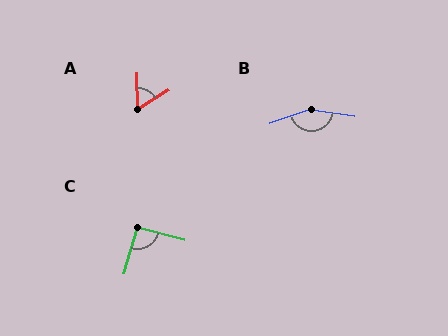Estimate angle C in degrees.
Approximately 92 degrees.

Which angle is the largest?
B, at approximately 151 degrees.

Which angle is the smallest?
A, at approximately 58 degrees.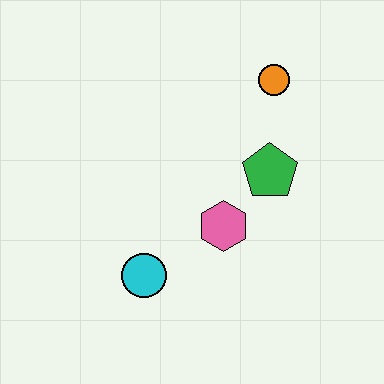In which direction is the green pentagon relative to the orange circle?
The green pentagon is below the orange circle.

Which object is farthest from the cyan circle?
The orange circle is farthest from the cyan circle.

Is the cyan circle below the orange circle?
Yes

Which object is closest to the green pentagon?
The pink hexagon is closest to the green pentagon.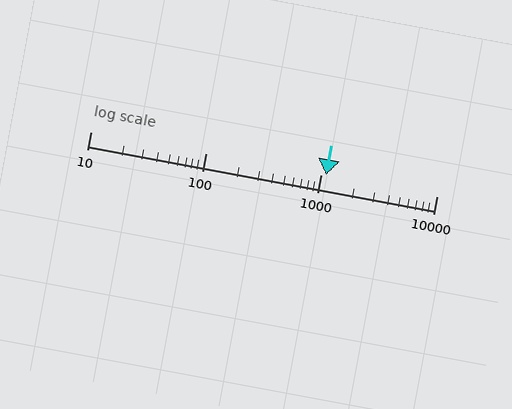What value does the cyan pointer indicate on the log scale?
The pointer indicates approximately 1100.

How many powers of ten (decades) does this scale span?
The scale spans 3 decades, from 10 to 10000.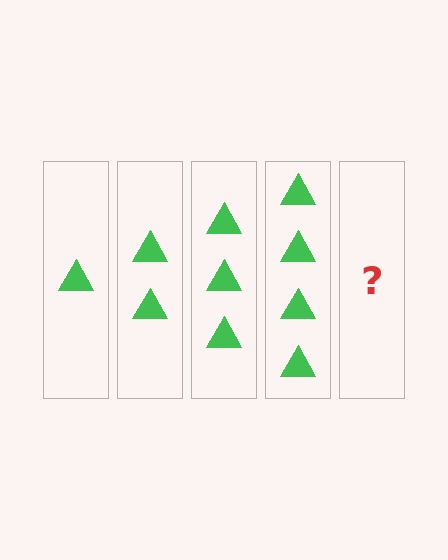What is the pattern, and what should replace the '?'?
The pattern is that each step adds one more triangle. The '?' should be 5 triangles.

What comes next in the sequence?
The next element should be 5 triangles.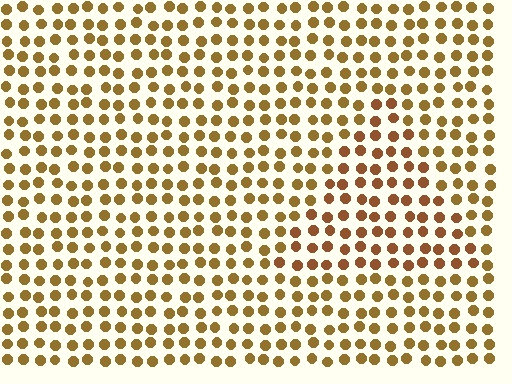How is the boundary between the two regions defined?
The boundary is defined purely by a slight shift in hue (about 19 degrees). Spacing, size, and orientation are identical on both sides.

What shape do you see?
I see a triangle.